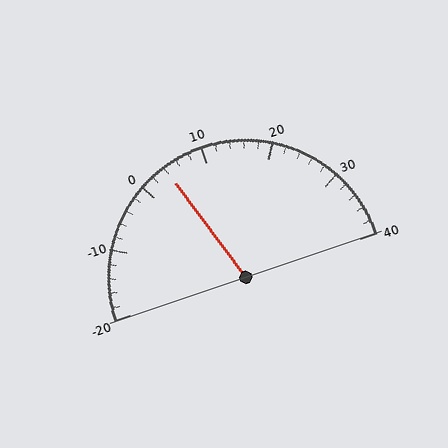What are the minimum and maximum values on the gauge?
The gauge ranges from -20 to 40.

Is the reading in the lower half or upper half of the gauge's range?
The reading is in the lower half of the range (-20 to 40).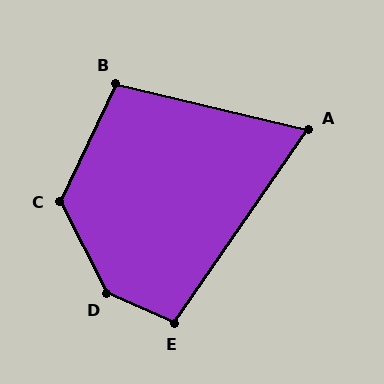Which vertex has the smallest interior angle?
A, at approximately 69 degrees.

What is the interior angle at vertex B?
Approximately 102 degrees (obtuse).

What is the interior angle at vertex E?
Approximately 101 degrees (obtuse).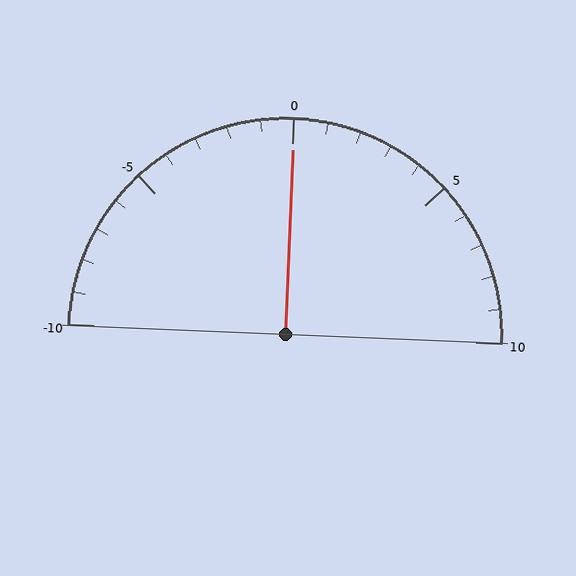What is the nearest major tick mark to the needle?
The nearest major tick mark is 0.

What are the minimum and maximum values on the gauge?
The gauge ranges from -10 to 10.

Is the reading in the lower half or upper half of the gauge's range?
The reading is in the upper half of the range (-10 to 10).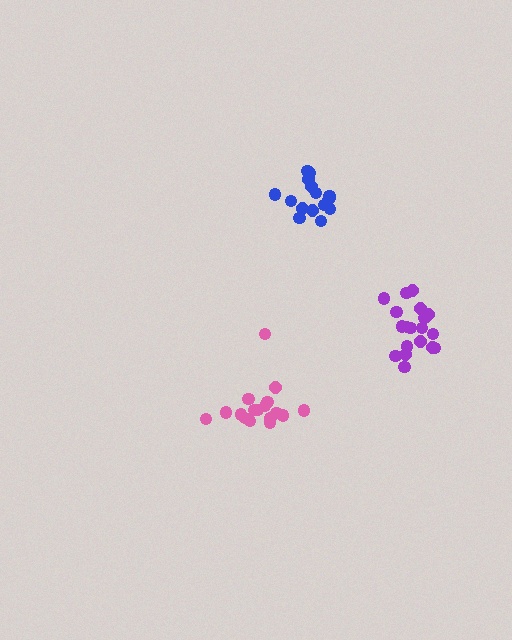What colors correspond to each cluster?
The clusters are colored: purple, pink, blue.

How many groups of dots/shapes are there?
There are 3 groups.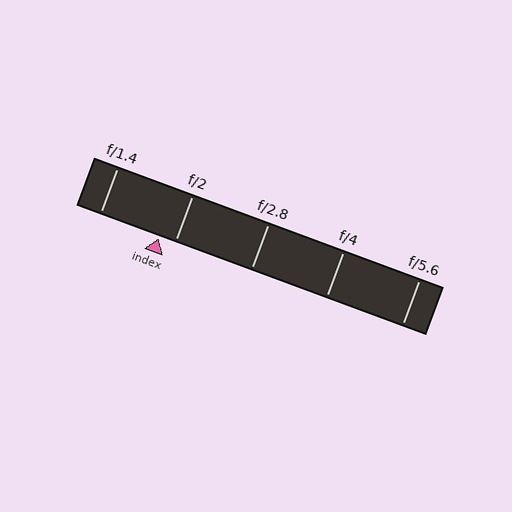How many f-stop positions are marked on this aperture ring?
There are 5 f-stop positions marked.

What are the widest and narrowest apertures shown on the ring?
The widest aperture shown is f/1.4 and the narrowest is f/5.6.